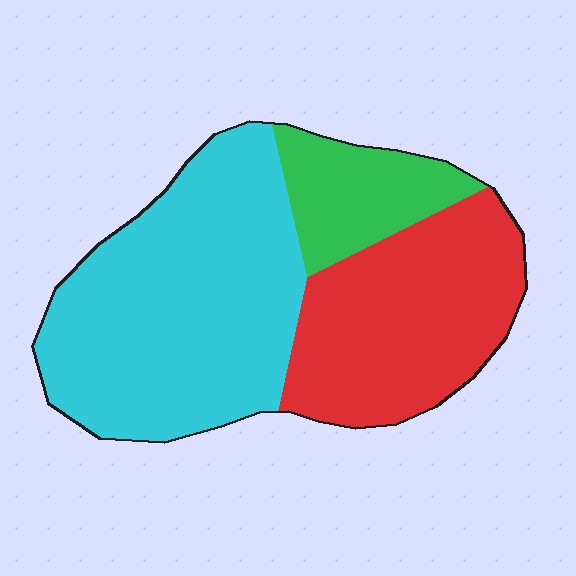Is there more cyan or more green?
Cyan.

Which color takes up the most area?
Cyan, at roughly 50%.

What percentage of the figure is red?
Red takes up about one third (1/3) of the figure.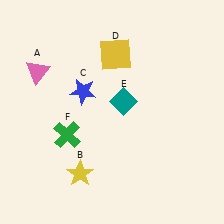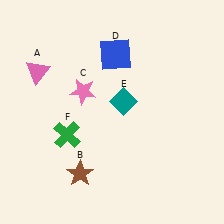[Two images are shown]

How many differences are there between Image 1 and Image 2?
There are 3 differences between the two images.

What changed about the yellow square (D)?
In Image 1, D is yellow. In Image 2, it changed to blue.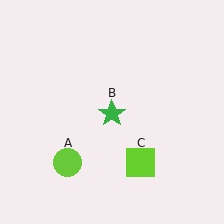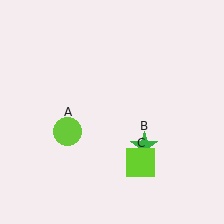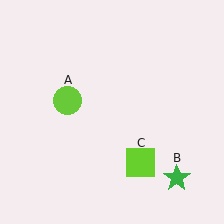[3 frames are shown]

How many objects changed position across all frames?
2 objects changed position: lime circle (object A), green star (object B).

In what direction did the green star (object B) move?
The green star (object B) moved down and to the right.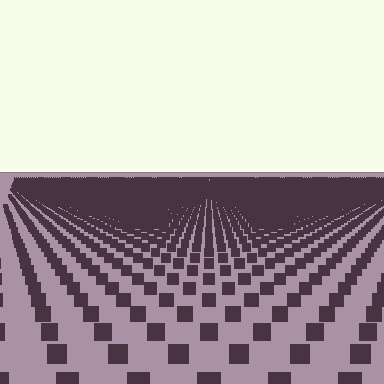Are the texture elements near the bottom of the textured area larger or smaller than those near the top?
Larger. Near the bottom, elements are closer to the viewer and appear at a bigger on-screen size.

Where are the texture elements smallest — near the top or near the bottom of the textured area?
Near the top.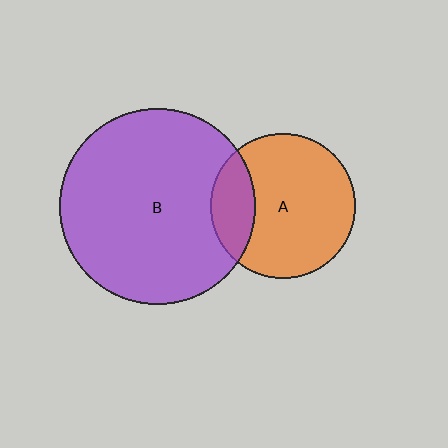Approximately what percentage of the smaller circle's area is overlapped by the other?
Approximately 20%.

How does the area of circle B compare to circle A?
Approximately 1.8 times.